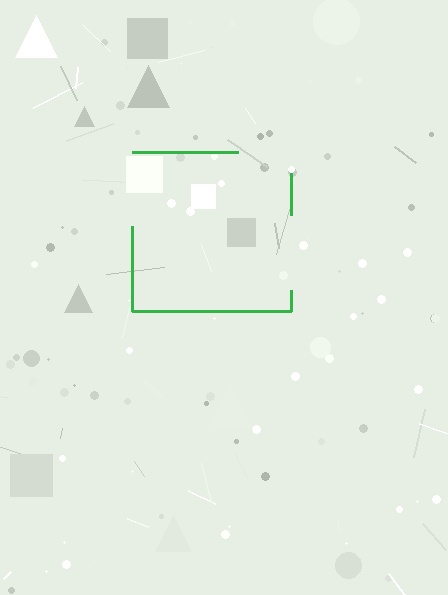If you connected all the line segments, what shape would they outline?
They would outline a square.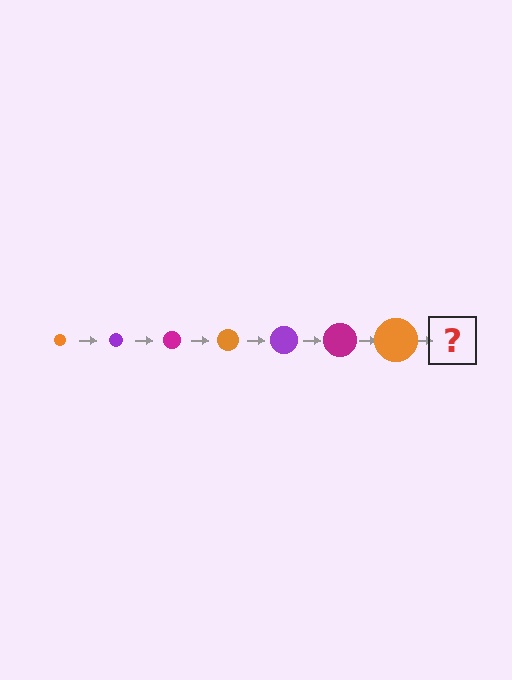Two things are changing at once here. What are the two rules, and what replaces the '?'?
The two rules are that the circle grows larger each step and the color cycles through orange, purple, and magenta. The '?' should be a purple circle, larger than the previous one.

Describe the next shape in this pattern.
It should be a purple circle, larger than the previous one.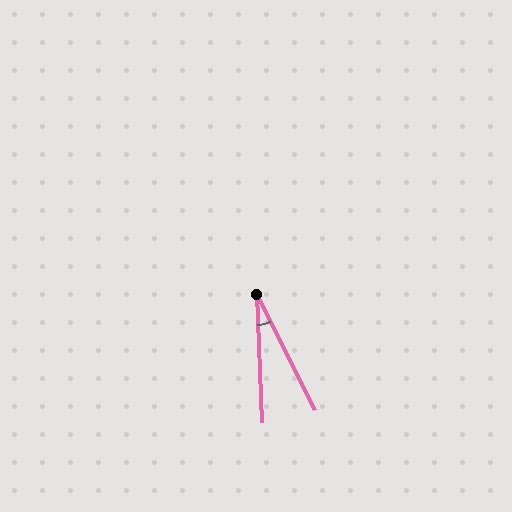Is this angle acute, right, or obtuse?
It is acute.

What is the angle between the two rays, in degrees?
Approximately 25 degrees.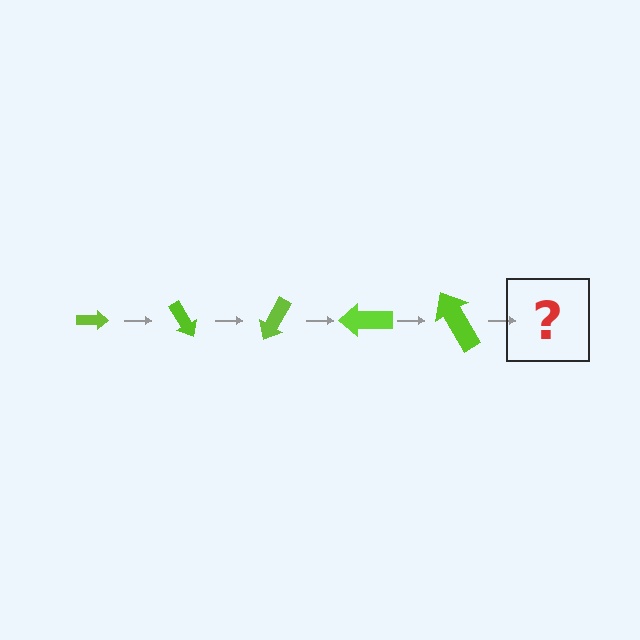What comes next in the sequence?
The next element should be an arrow, larger than the previous one and rotated 300 degrees from the start.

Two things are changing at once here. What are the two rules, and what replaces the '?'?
The two rules are that the arrow grows larger each step and it rotates 60 degrees each step. The '?' should be an arrow, larger than the previous one and rotated 300 degrees from the start.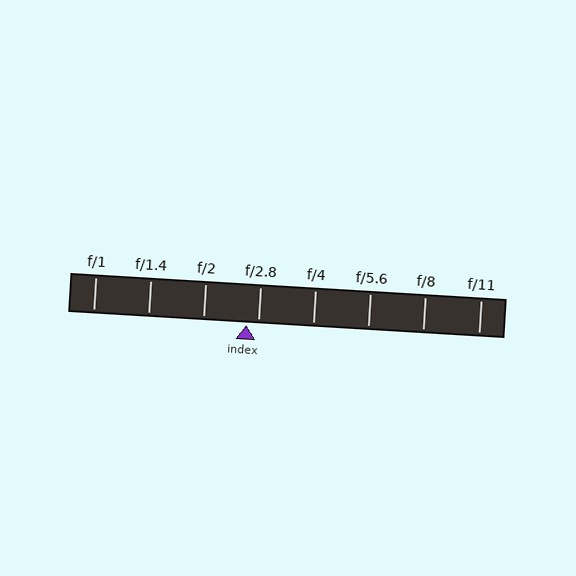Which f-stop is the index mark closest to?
The index mark is closest to f/2.8.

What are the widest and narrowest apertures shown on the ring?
The widest aperture shown is f/1 and the narrowest is f/11.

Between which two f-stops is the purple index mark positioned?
The index mark is between f/2 and f/2.8.